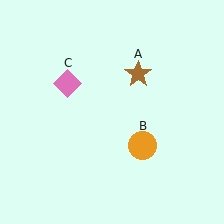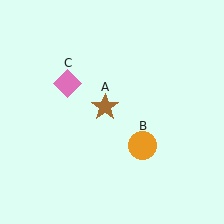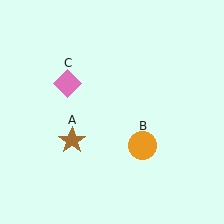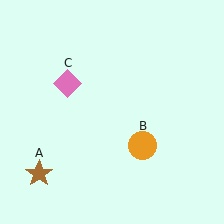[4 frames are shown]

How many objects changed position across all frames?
1 object changed position: brown star (object A).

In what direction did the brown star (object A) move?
The brown star (object A) moved down and to the left.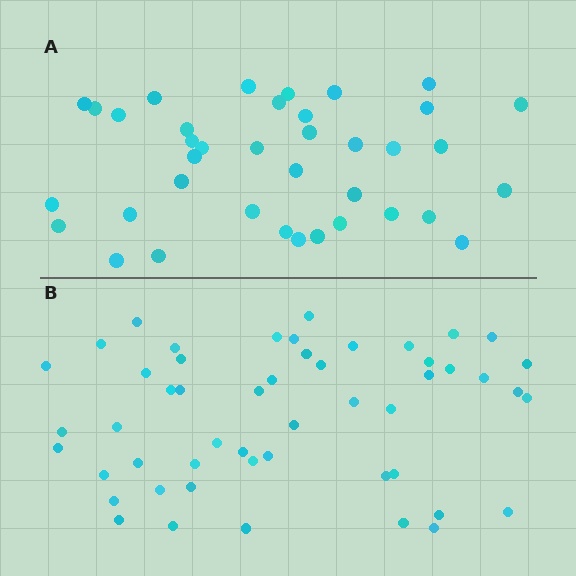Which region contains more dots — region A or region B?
Region B (the bottom region) has more dots.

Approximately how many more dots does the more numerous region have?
Region B has approximately 15 more dots than region A.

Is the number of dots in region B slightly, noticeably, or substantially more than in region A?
Region B has noticeably more, but not dramatically so. The ratio is roughly 1.3 to 1.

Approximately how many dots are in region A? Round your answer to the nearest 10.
About 40 dots. (The exact count is 38, which rounds to 40.)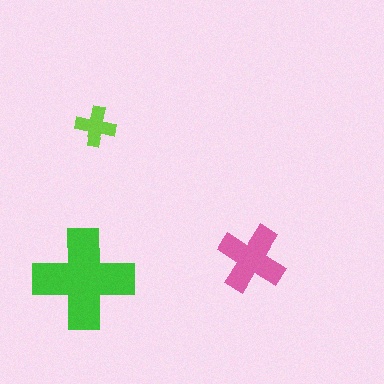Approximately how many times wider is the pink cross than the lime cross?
About 1.5 times wider.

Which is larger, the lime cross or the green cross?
The green one.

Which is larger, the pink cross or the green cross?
The green one.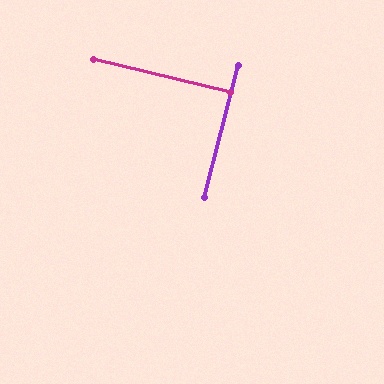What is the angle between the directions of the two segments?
Approximately 89 degrees.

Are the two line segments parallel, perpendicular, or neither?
Perpendicular — they meet at approximately 89°.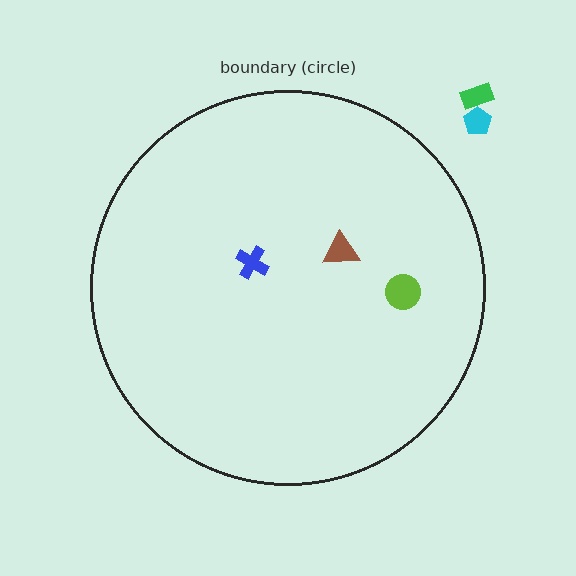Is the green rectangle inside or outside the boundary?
Outside.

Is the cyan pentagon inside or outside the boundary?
Outside.